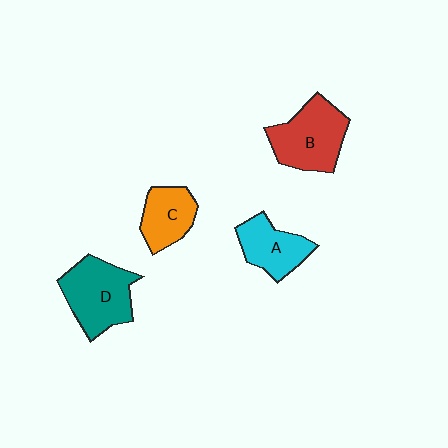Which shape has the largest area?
Shape D (teal).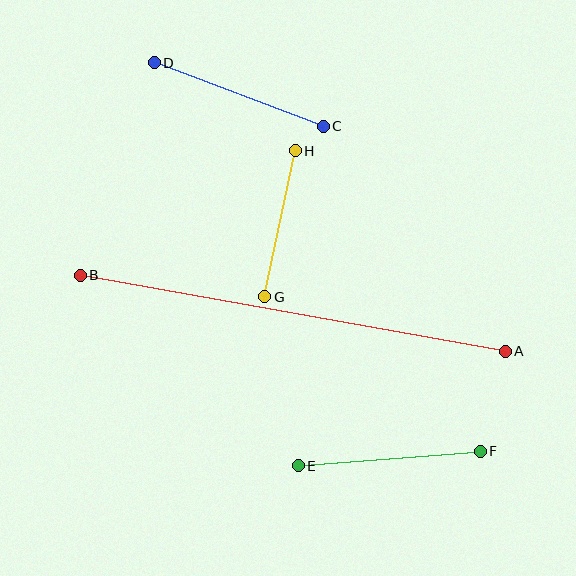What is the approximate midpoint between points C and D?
The midpoint is at approximately (239, 94) pixels.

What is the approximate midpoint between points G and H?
The midpoint is at approximately (280, 224) pixels.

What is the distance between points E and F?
The distance is approximately 182 pixels.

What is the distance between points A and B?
The distance is approximately 432 pixels.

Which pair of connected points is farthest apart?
Points A and B are farthest apart.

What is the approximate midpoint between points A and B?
The midpoint is at approximately (293, 313) pixels.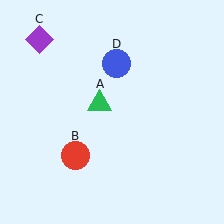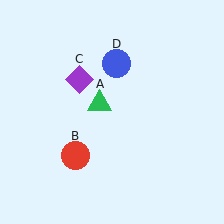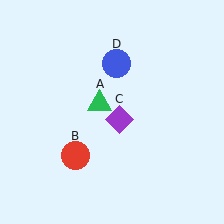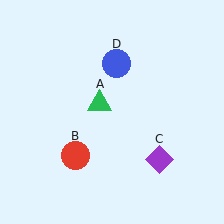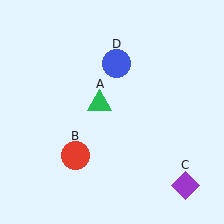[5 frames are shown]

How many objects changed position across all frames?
1 object changed position: purple diamond (object C).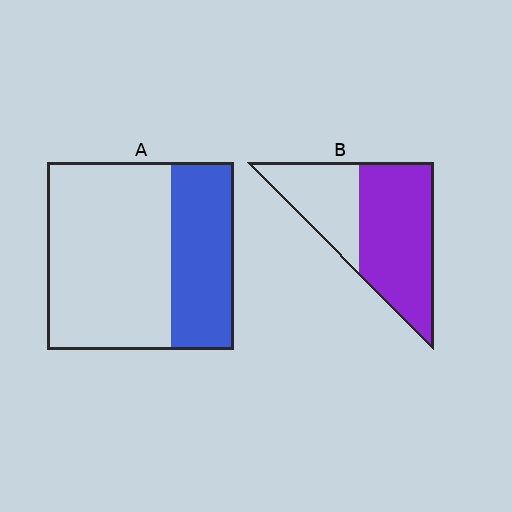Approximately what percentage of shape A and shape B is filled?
A is approximately 35% and B is approximately 65%.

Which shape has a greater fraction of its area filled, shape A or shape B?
Shape B.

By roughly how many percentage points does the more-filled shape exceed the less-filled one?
By roughly 30 percentage points (B over A).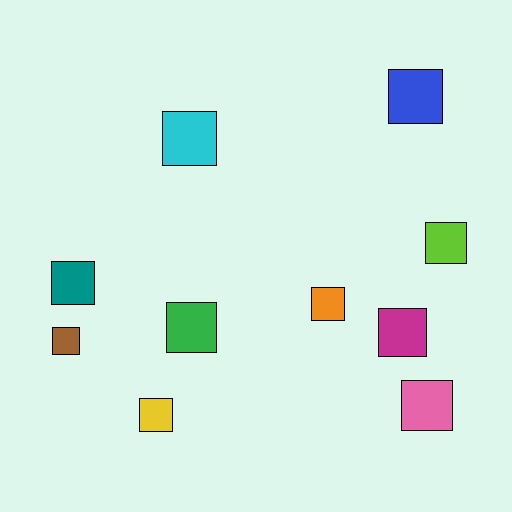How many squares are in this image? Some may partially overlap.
There are 10 squares.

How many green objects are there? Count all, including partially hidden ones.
There is 1 green object.